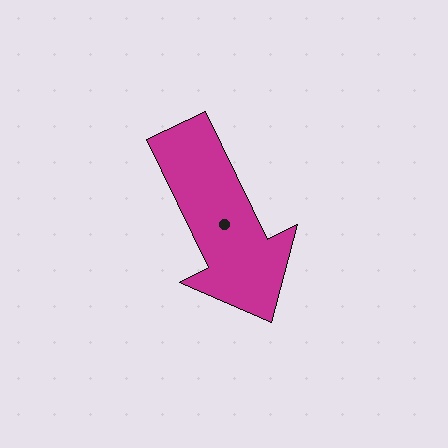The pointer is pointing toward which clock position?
Roughly 5 o'clock.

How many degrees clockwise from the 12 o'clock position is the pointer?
Approximately 154 degrees.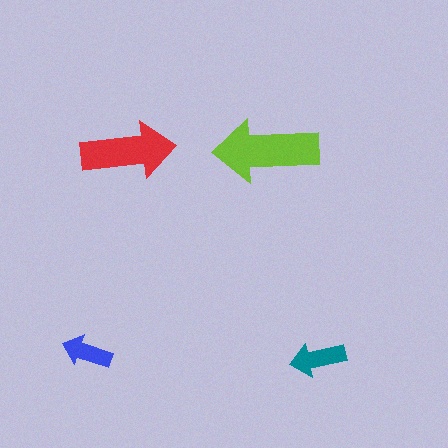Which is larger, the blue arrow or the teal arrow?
The teal one.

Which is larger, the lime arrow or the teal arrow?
The lime one.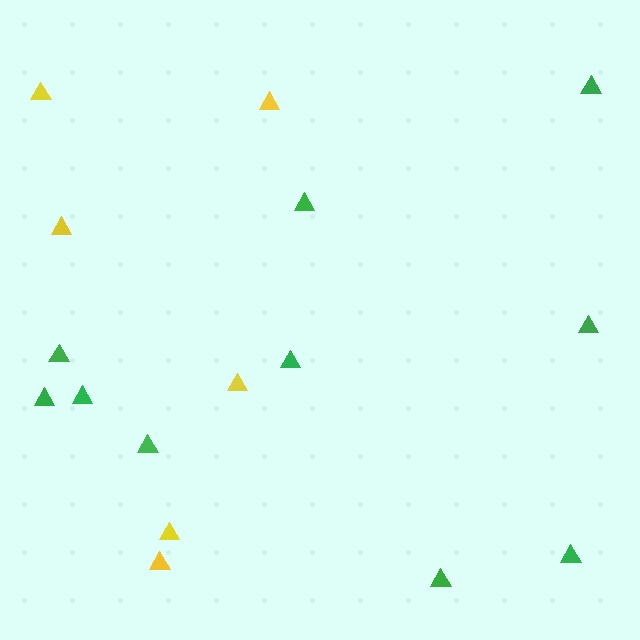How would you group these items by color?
There are 2 groups: one group of yellow triangles (6) and one group of green triangles (10).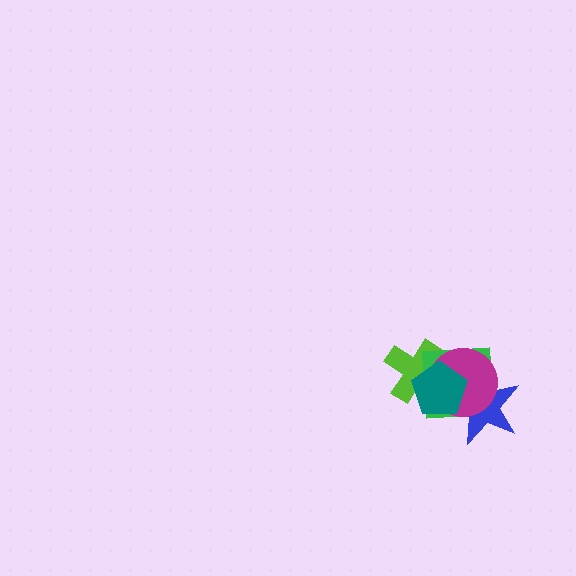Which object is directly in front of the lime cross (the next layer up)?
The green square is directly in front of the lime cross.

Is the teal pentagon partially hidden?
No, no other shape covers it.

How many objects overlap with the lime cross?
3 objects overlap with the lime cross.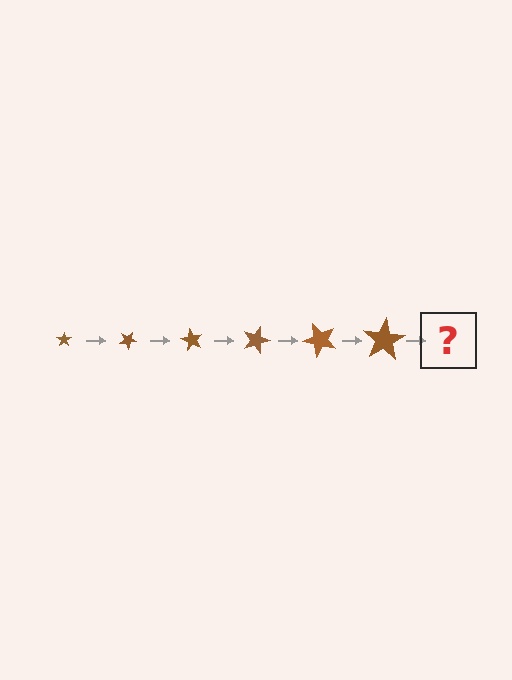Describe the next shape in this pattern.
It should be a star, larger than the previous one and rotated 180 degrees from the start.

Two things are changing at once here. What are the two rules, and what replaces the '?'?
The two rules are that the star grows larger each step and it rotates 30 degrees each step. The '?' should be a star, larger than the previous one and rotated 180 degrees from the start.